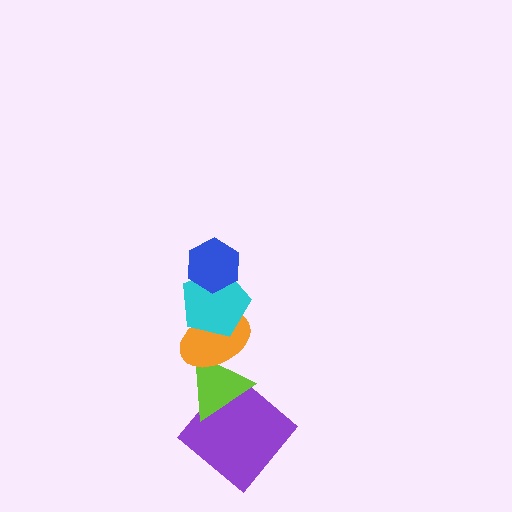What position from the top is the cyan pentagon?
The cyan pentagon is 2nd from the top.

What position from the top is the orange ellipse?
The orange ellipse is 3rd from the top.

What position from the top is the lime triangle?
The lime triangle is 4th from the top.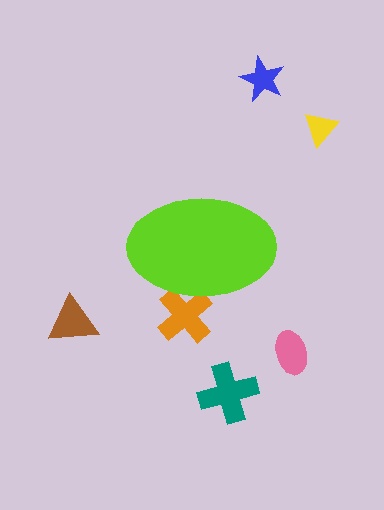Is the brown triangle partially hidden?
No, the brown triangle is fully visible.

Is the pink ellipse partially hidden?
No, the pink ellipse is fully visible.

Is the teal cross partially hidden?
No, the teal cross is fully visible.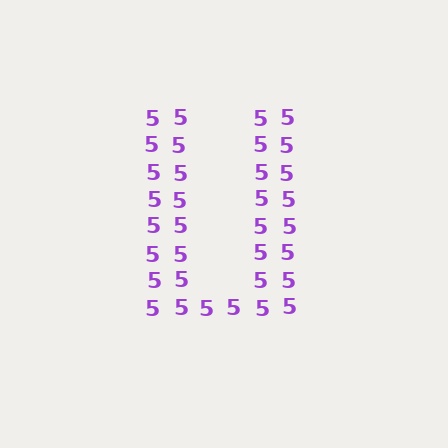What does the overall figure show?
The overall figure shows the letter U.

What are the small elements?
The small elements are digit 5's.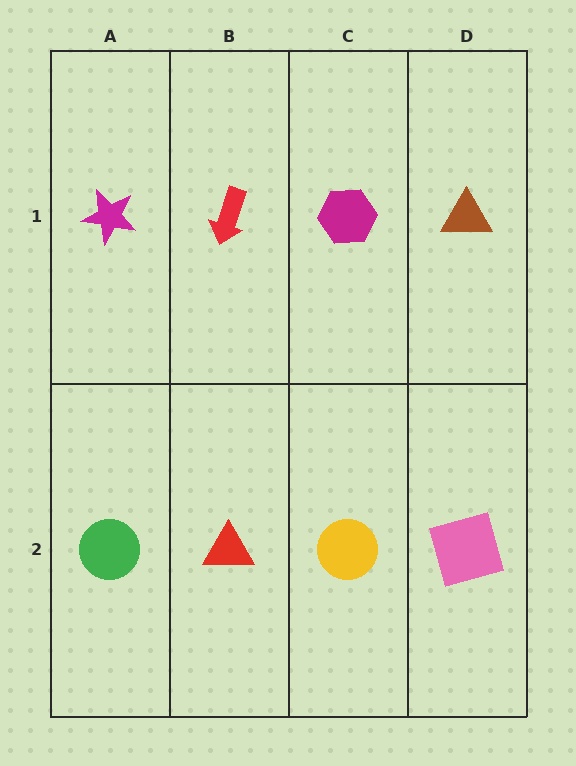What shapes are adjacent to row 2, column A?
A magenta star (row 1, column A), a red triangle (row 2, column B).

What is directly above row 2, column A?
A magenta star.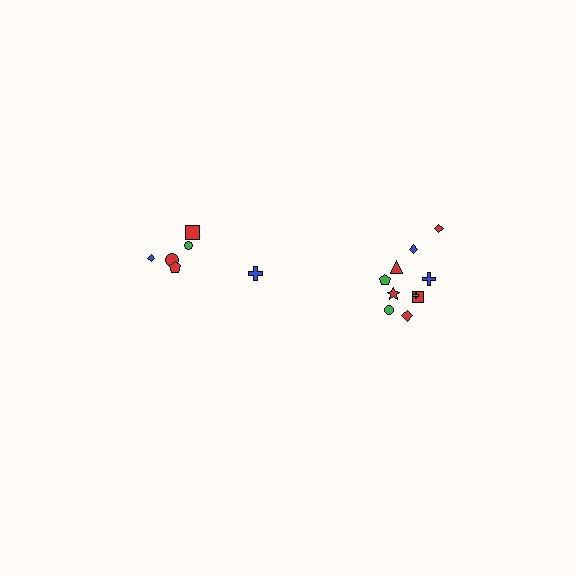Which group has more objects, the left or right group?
The right group.